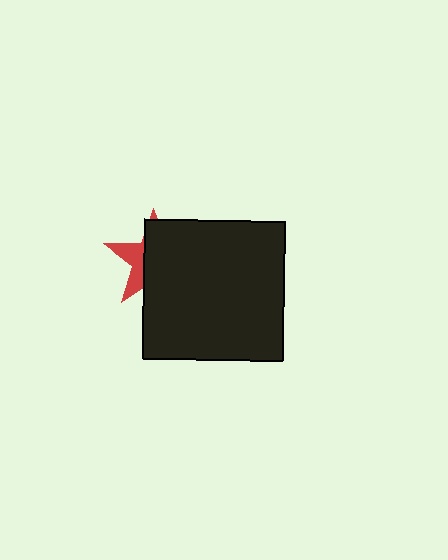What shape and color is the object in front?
The object in front is a black square.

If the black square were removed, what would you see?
You would see the complete red star.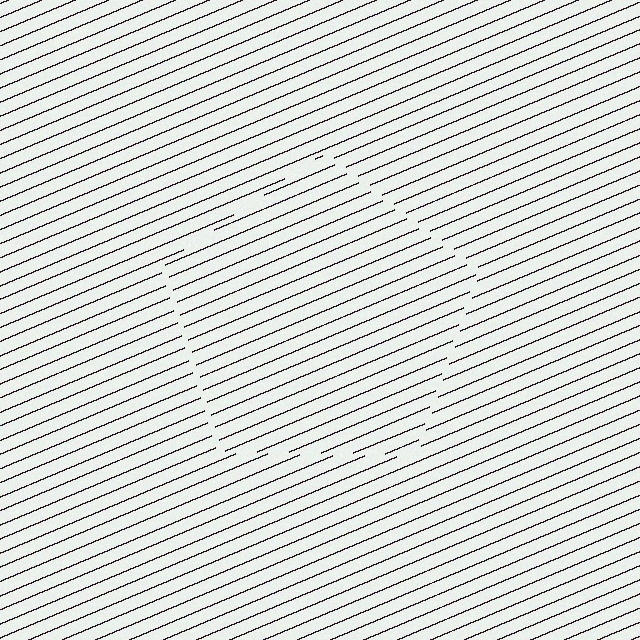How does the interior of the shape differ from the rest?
The interior of the shape contains the same grating, shifted by half a period — the contour is defined by the phase discontinuity where line-ends from the inner and outer gratings abut.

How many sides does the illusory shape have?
5 sides — the line-ends trace a pentagon.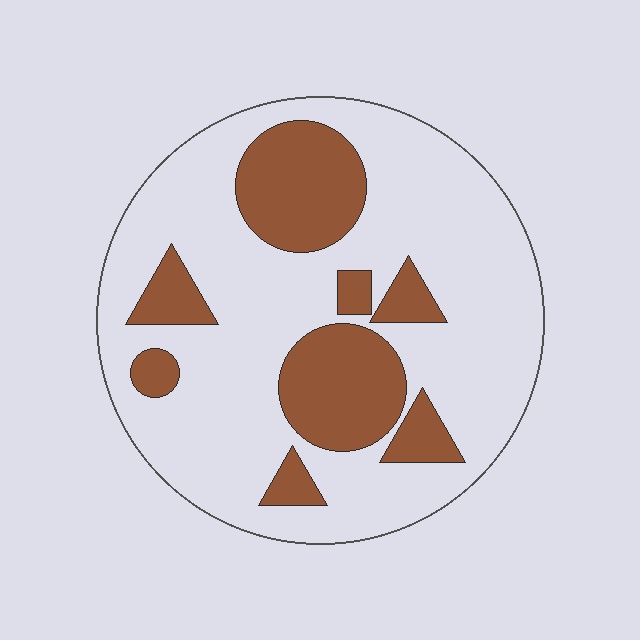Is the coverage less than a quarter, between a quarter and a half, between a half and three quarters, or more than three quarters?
Between a quarter and a half.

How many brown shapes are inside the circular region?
8.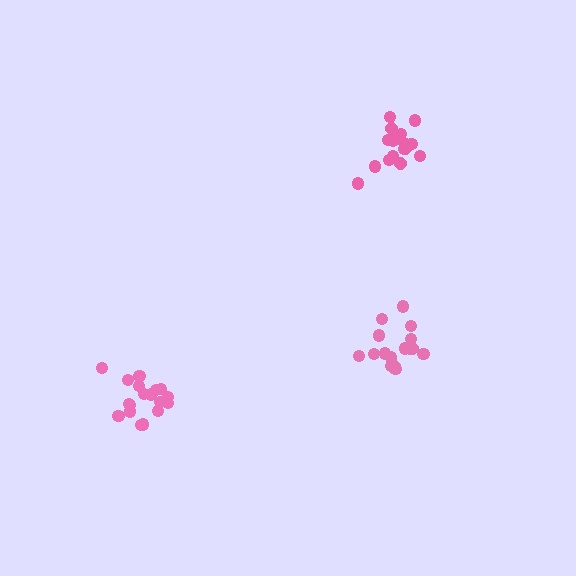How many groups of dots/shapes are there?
There are 3 groups.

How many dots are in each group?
Group 1: 16 dots, Group 2: 18 dots, Group 3: 18 dots (52 total).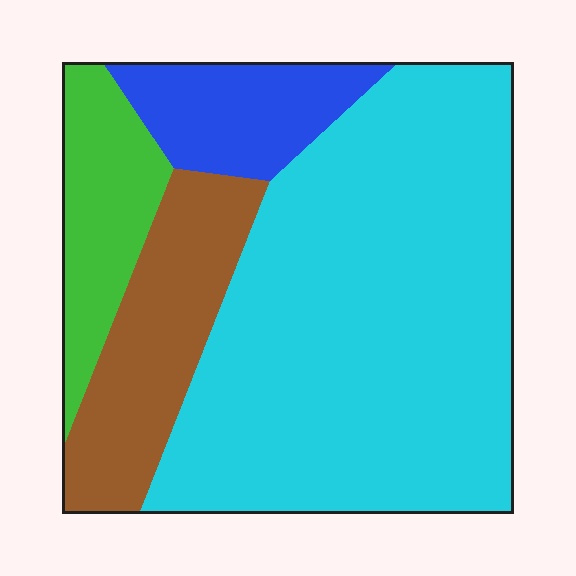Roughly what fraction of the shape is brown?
Brown covers 16% of the shape.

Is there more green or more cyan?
Cyan.